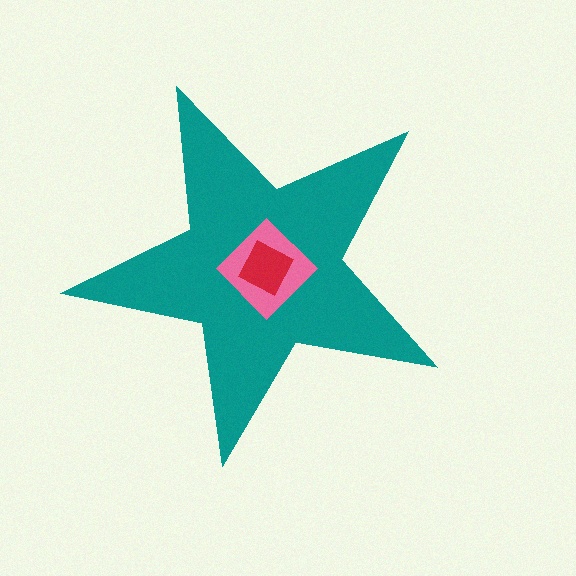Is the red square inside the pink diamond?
Yes.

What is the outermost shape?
The teal star.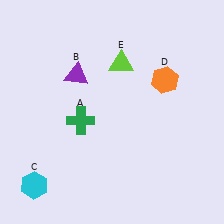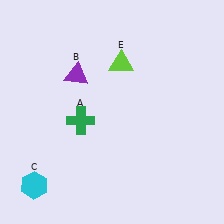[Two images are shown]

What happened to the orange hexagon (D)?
The orange hexagon (D) was removed in Image 2. It was in the top-right area of Image 1.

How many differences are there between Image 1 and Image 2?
There is 1 difference between the two images.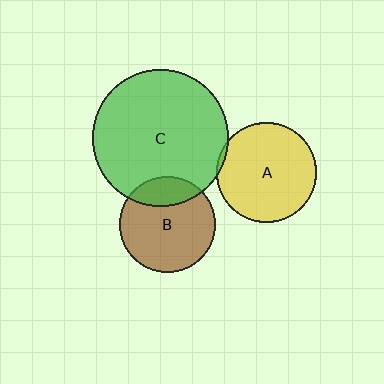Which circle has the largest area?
Circle C (green).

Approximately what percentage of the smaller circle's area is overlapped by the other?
Approximately 20%.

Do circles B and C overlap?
Yes.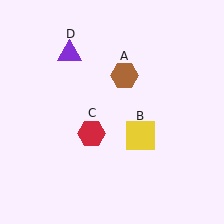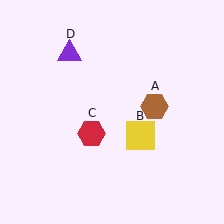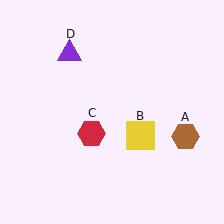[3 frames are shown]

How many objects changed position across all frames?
1 object changed position: brown hexagon (object A).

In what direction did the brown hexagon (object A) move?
The brown hexagon (object A) moved down and to the right.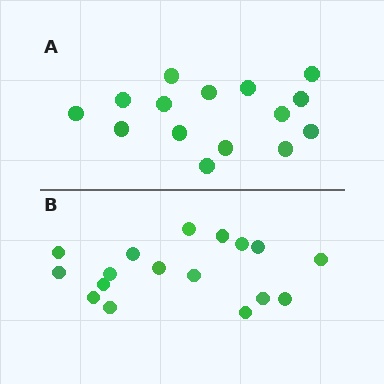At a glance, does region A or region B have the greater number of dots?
Region B (the bottom region) has more dots.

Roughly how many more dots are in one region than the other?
Region B has just a few more — roughly 2 or 3 more dots than region A.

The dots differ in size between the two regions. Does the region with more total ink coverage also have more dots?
No. Region A has more total ink coverage because its dots are larger, but region B actually contains more individual dots. Total area can be misleading — the number of items is what matters here.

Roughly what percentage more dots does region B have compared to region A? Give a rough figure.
About 15% more.